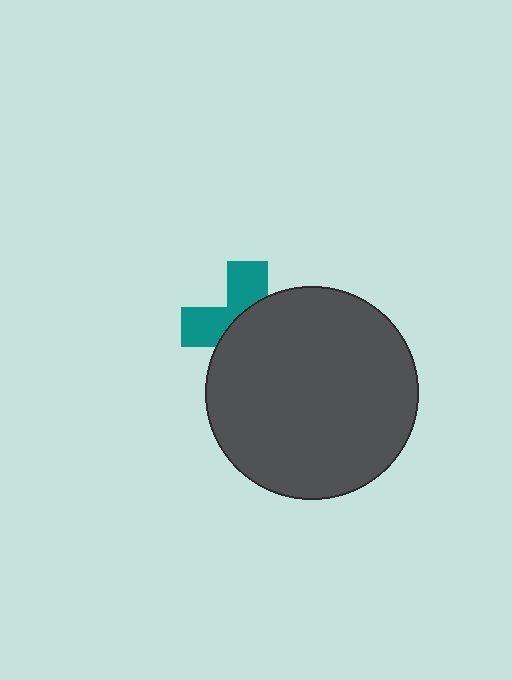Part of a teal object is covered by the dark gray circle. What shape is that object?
It is a cross.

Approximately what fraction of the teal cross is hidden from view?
Roughly 60% of the teal cross is hidden behind the dark gray circle.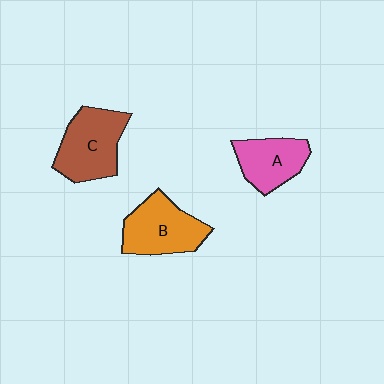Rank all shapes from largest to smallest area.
From largest to smallest: C (brown), B (orange), A (pink).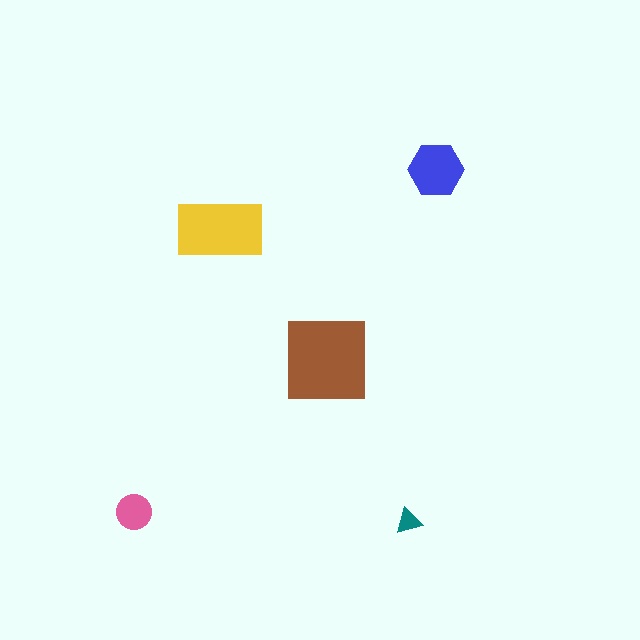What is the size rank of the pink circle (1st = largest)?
4th.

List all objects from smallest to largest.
The teal triangle, the pink circle, the blue hexagon, the yellow rectangle, the brown square.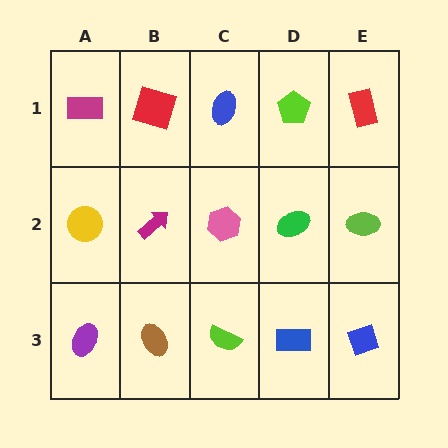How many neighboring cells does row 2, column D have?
4.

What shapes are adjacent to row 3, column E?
A lime ellipse (row 2, column E), a blue rectangle (row 3, column D).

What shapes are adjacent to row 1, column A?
A yellow circle (row 2, column A), a red square (row 1, column B).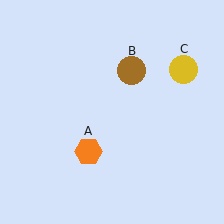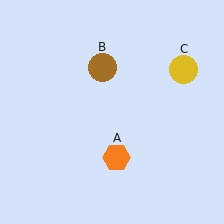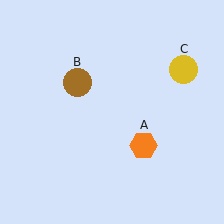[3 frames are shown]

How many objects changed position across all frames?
2 objects changed position: orange hexagon (object A), brown circle (object B).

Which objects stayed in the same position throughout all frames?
Yellow circle (object C) remained stationary.